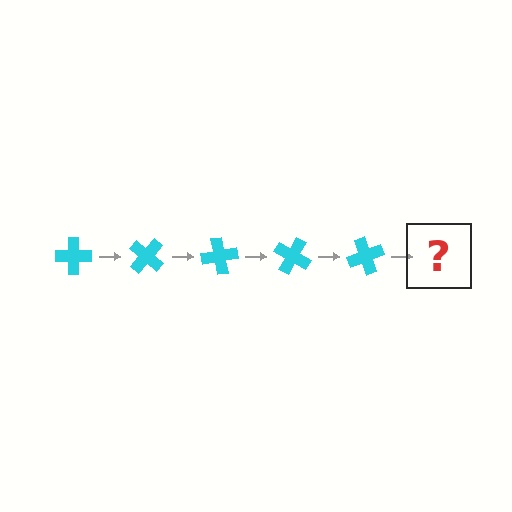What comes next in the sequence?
The next element should be a cyan cross rotated 200 degrees.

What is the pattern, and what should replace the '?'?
The pattern is that the cross rotates 40 degrees each step. The '?' should be a cyan cross rotated 200 degrees.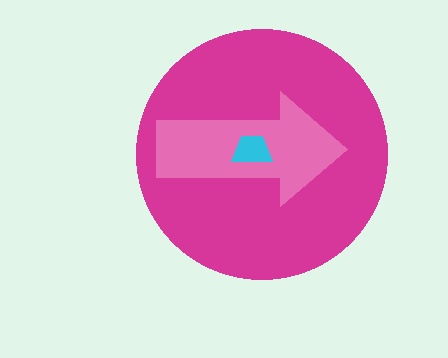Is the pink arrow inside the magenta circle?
Yes.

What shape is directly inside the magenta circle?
The pink arrow.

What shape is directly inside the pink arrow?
The cyan trapezoid.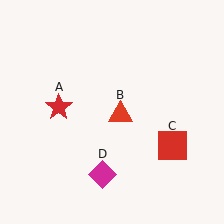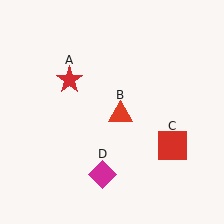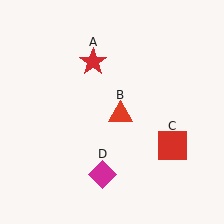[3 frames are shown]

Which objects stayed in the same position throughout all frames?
Red triangle (object B) and red square (object C) and magenta diamond (object D) remained stationary.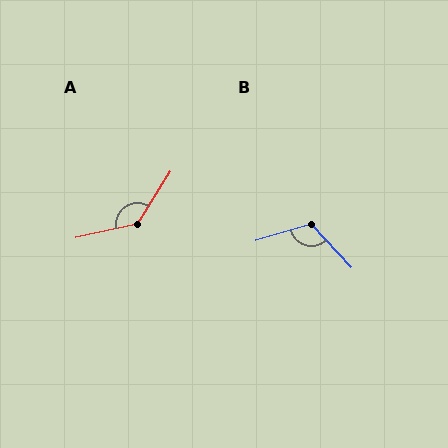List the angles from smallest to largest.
B (117°), A (135°).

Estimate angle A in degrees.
Approximately 135 degrees.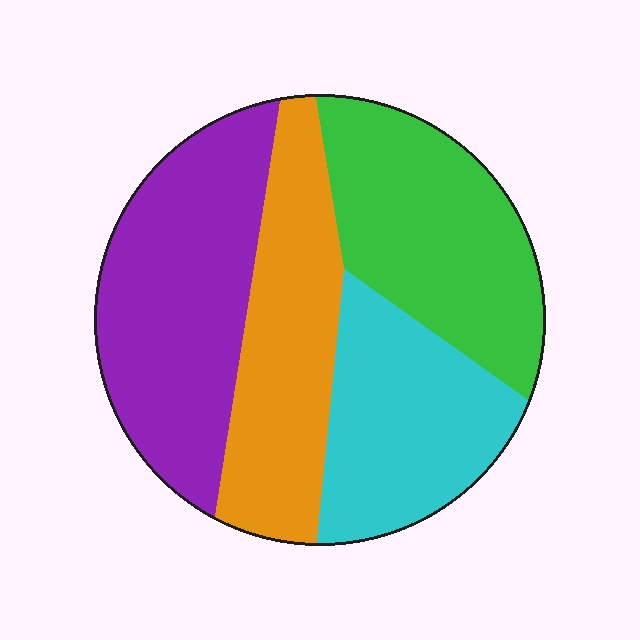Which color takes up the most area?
Purple, at roughly 30%.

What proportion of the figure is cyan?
Cyan takes up about one fifth (1/5) of the figure.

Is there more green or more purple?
Purple.